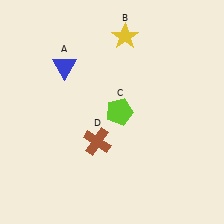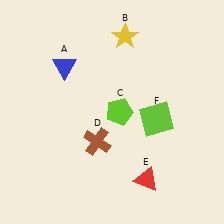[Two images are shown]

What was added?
A red triangle (E), a lime square (F) were added in Image 2.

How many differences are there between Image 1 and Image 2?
There are 2 differences between the two images.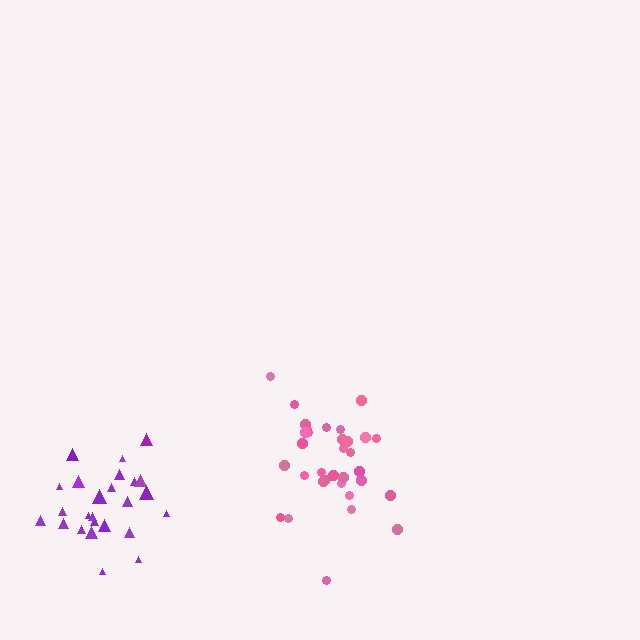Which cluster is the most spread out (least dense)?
Purple.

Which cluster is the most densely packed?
Pink.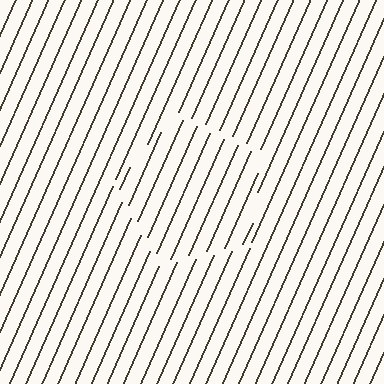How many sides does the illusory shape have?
5 sides — the line-ends trace a pentagon.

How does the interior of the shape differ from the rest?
The interior of the shape contains the same grating, shifted by half a period — the contour is defined by the phase discontinuity where line-ends from the inner and outer gratings abut.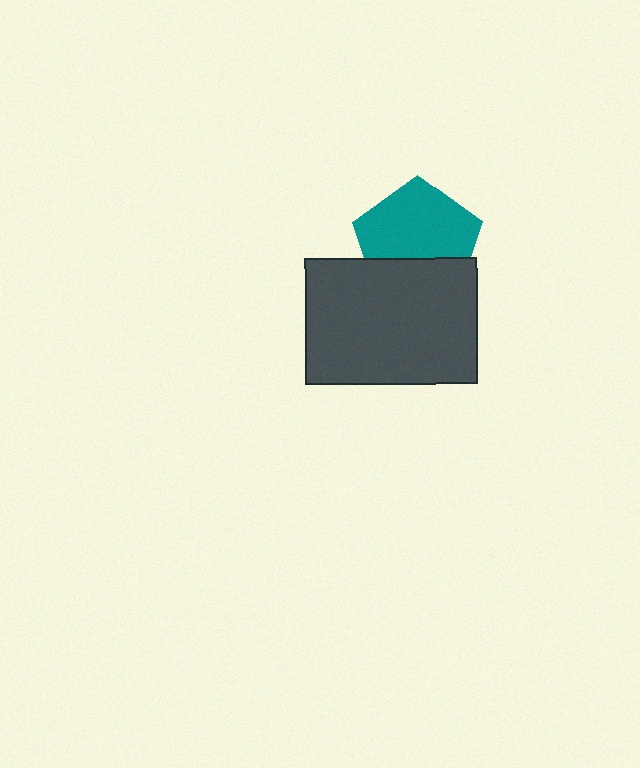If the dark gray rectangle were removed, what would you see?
You would see the complete teal pentagon.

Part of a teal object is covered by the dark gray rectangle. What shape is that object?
It is a pentagon.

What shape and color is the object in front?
The object in front is a dark gray rectangle.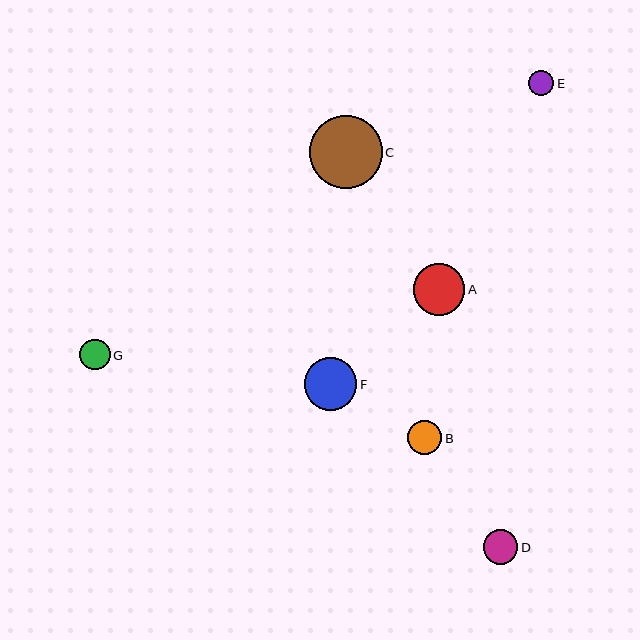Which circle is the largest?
Circle C is the largest with a size of approximately 73 pixels.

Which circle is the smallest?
Circle E is the smallest with a size of approximately 25 pixels.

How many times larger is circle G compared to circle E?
Circle G is approximately 1.2 times the size of circle E.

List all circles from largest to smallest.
From largest to smallest: C, F, A, D, B, G, E.